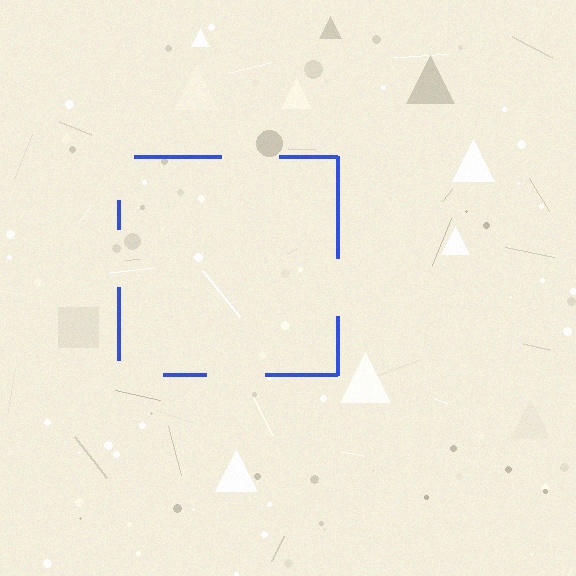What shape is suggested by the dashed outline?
The dashed outline suggests a square.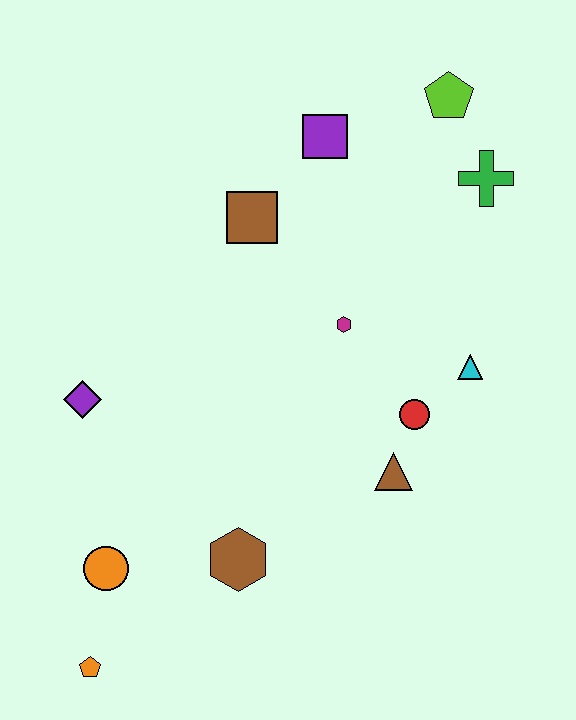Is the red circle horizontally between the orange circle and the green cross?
Yes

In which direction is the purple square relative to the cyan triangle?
The purple square is above the cyan triangle.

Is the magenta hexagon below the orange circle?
No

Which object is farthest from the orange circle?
The lime pentagon is farthest from the orange circle.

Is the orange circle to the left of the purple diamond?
No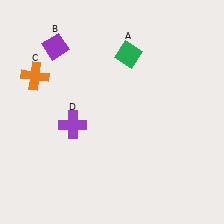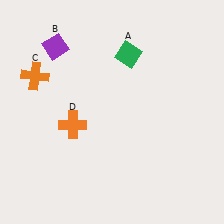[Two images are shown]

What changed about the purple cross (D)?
In Image 1, D is purple. In Image 2, it changed to orange.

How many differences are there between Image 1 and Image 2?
There is 1 difference between the two images.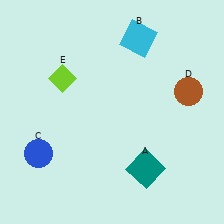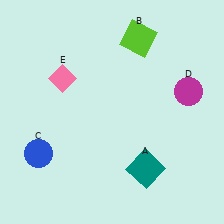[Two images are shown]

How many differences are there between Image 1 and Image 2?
There are 3 differences between the two images.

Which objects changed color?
B changed from cyan to lime. D changed from brown to magenta. E changed from lime to pink.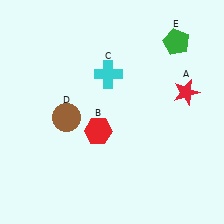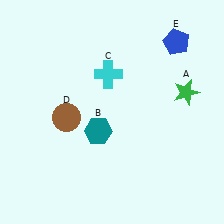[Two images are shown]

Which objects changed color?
A changed from red to green. B changed from red to teal. E changed from green to blue.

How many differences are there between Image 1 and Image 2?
There are 3 differences between the two images.